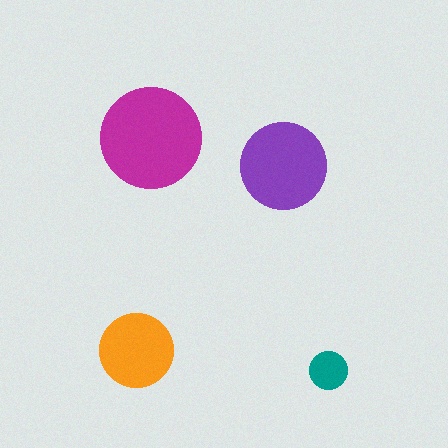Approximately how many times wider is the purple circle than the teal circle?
About 2.5 times wider.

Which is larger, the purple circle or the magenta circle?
The magenta one.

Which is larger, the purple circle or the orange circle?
The purple one.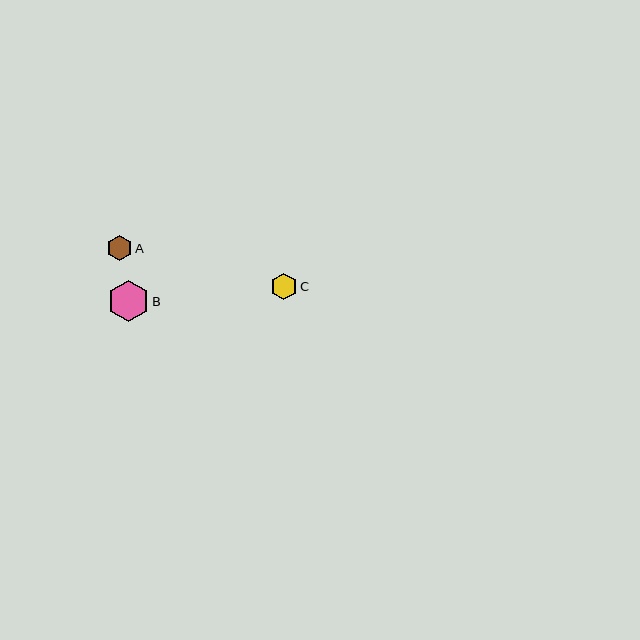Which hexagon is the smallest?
Hexagon A is the smallest with a size of approximately 25 pixels.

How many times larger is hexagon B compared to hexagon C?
Hexagon B is approximately 1.5 times the size of hexagon C.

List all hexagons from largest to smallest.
From largest to smallest: B, C, A.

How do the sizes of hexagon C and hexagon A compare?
Hexagon C and hexagon A are approximately the same size.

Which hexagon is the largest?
Hexagon B is the largest with a size of approximately 41 pixels.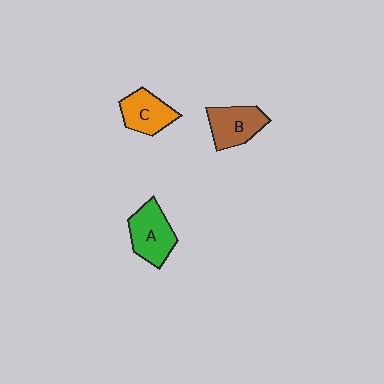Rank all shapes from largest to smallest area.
From largest to smallest: A (green), B (brown), C (orange).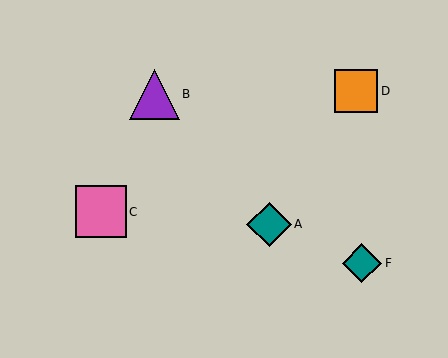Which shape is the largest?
The pink square (labeled C) is the largest.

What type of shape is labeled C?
Shape C is a pink square.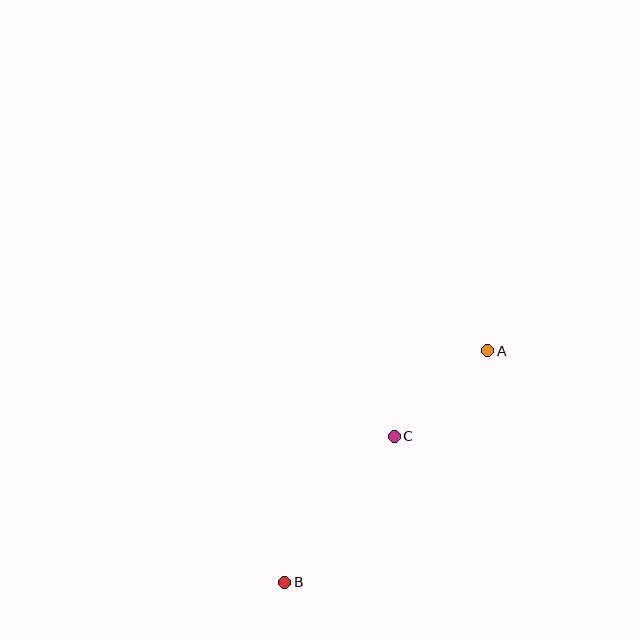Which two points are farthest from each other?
Points A and B are farthest from each other.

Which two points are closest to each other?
Points A and C are closest to each other.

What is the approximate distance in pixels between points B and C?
The distance between B and C is approximately 183 pixels.